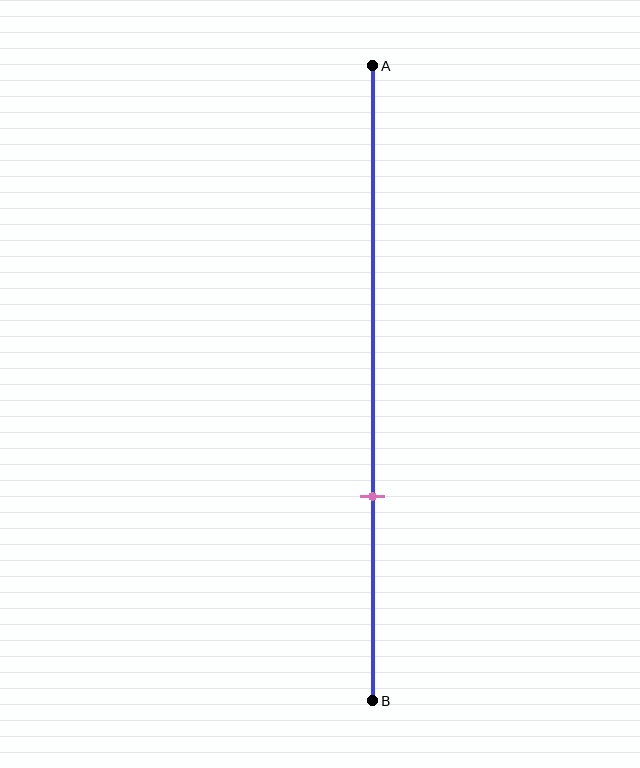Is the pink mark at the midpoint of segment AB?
No, the mark is at about 70% from A, not at the 50% midpoint.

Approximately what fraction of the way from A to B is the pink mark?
The pink mark is approximately 70% of the way from A to B.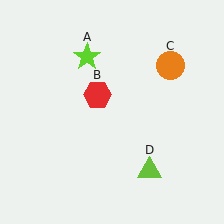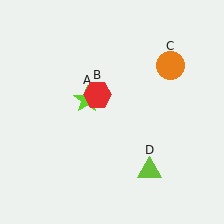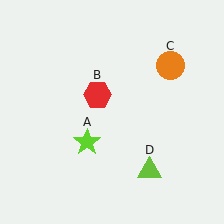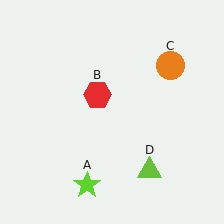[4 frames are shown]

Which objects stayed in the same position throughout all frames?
Red hexagon (object B) and orange circle (object C) and lime triangle (object D) remained stationary.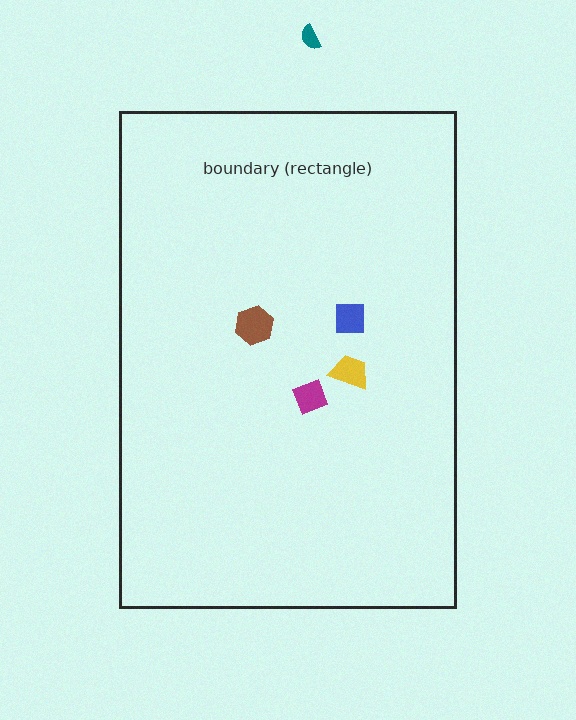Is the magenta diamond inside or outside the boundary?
Inside.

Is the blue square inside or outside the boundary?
Inside.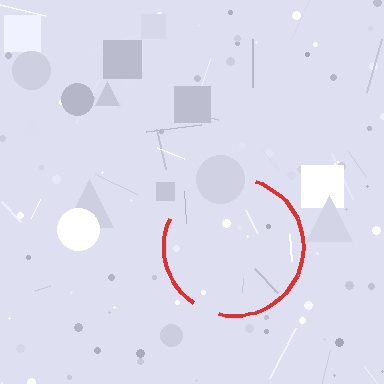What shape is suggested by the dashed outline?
The dashed outline suggests a circle.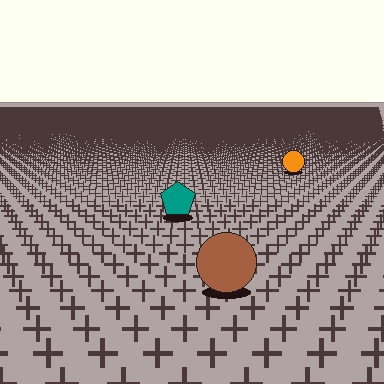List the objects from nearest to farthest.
From nearest to farthest: the brown circle, the teal pentagon, the orange circle.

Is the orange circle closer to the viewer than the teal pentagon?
No. The teal pentagon is closer — you can tell from the texture gradient: the ground texture is coarser near it.